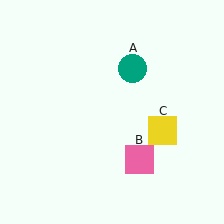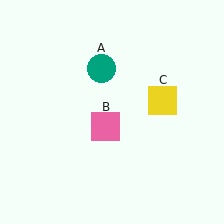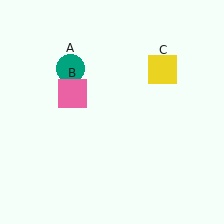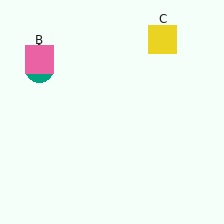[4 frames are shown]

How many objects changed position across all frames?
3 objects changed position: teal circle (object A), pink square (object B), yellow square (object C).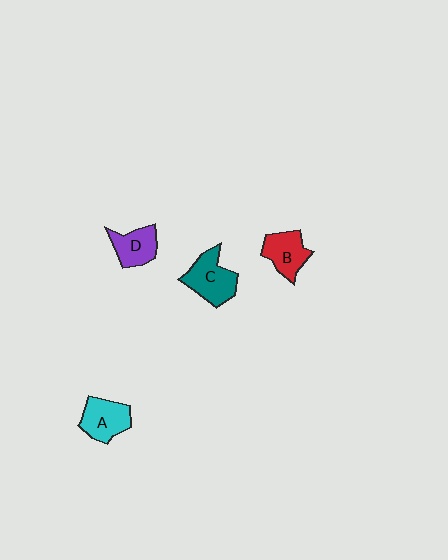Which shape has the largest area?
Shape C (teal).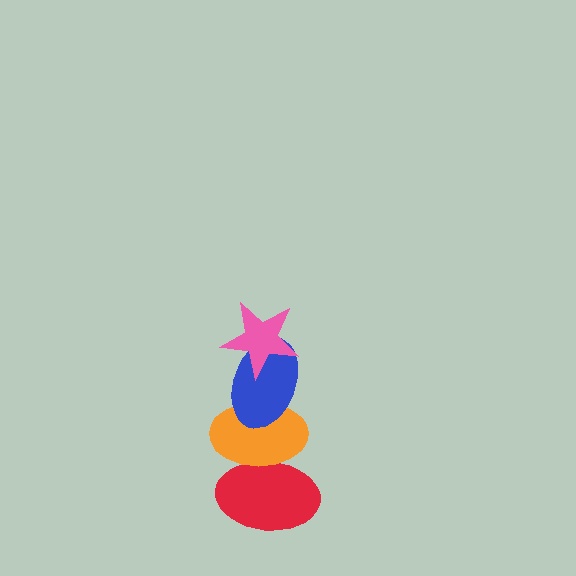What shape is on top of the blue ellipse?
The pink star is on top of the blue ellipse.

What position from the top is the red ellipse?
The red ellipse is 4th from the top.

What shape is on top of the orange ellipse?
The blue ellipse is on top of the orange ellipse.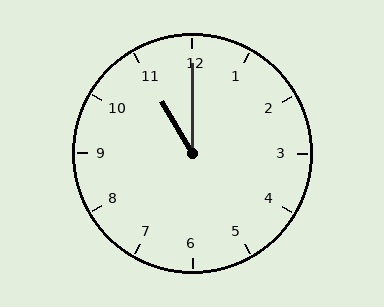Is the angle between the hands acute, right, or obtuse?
It is acute.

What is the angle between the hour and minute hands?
Approximately 30 degrees.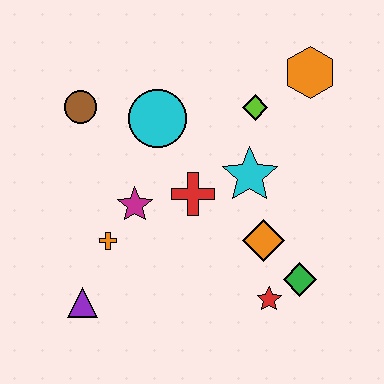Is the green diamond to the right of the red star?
Yes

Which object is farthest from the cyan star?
The purple triangle is farthest from the cyan star.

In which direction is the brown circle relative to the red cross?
The brown circle is to the left of the red cross.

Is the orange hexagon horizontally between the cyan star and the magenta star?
No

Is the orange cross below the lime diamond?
Yes